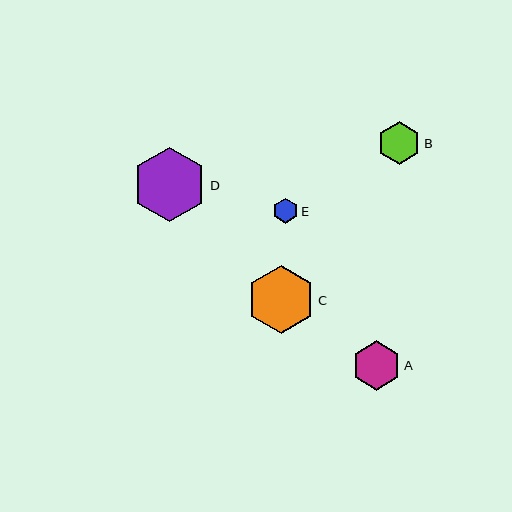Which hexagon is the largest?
Hexagon D is the largest with a size of approximately 75 pixels.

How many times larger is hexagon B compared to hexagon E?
Hexagon B is approximately 1.7 times the size of hexagon E.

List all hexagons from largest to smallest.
From largest to smallest: D, C, A, B, E.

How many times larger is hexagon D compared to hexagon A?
Hexagon D is approximately 1.5 times the size of hexagon A.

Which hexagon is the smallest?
Hexagon E is the smallest with a size of approximately 25 pixels.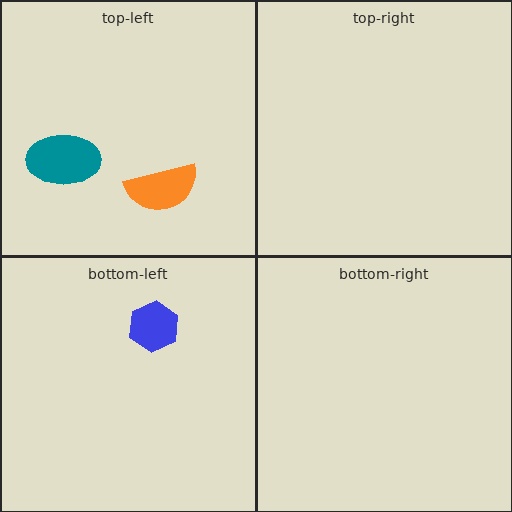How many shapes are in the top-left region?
2.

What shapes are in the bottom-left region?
The blue hexagon.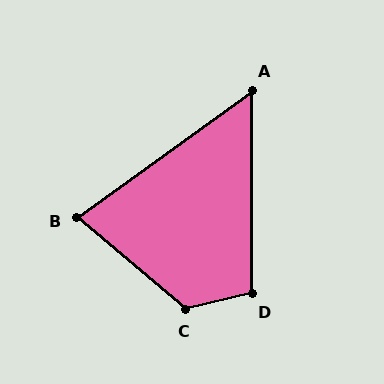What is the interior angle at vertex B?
Approximately 76 degrees (acute).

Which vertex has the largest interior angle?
C, at approximately 126 degrees.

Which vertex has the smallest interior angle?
A, at approximately 54 degrees.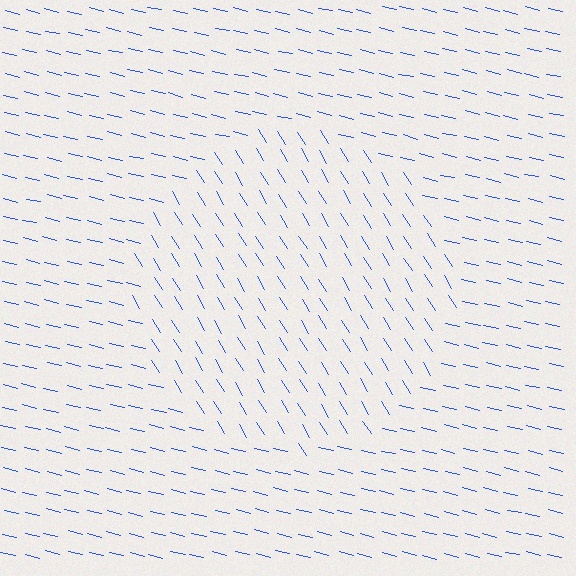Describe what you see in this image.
The image is filled with small blue line segments. A circle region in the image has lines oriented differently from the surrounding lines, creating a visible texture boundary.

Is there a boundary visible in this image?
Yes, there is a texture boundary formed by a change in line orientation.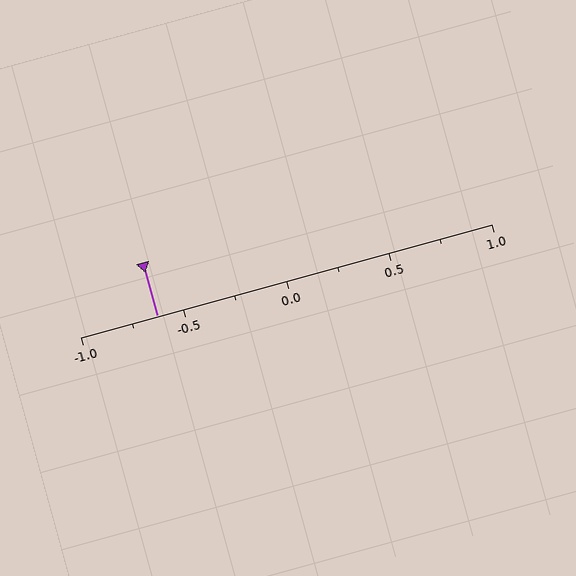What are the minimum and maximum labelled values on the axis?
The axis runs from -1.0 to 1.0.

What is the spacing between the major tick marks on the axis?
The major ticks are spaced 0.5 apart.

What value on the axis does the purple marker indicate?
The marker indicates approximately -0.62.